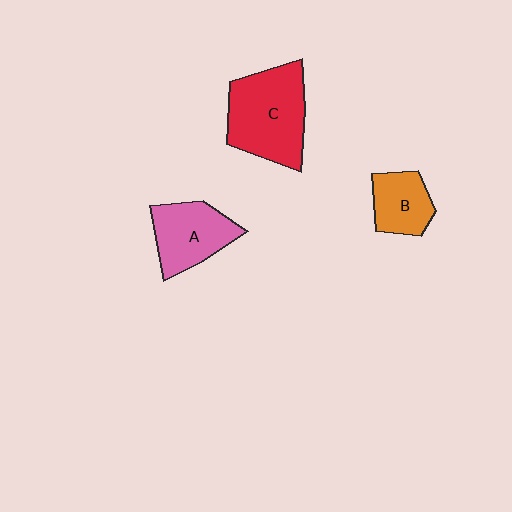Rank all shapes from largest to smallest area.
From largest to smallest: C (red), A (pink), B (orange).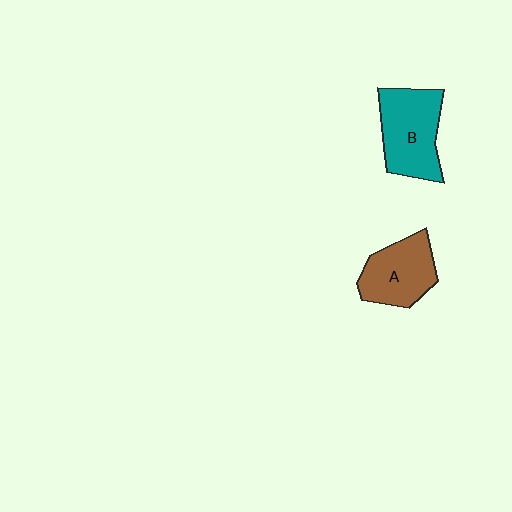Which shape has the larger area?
Shape B (teal).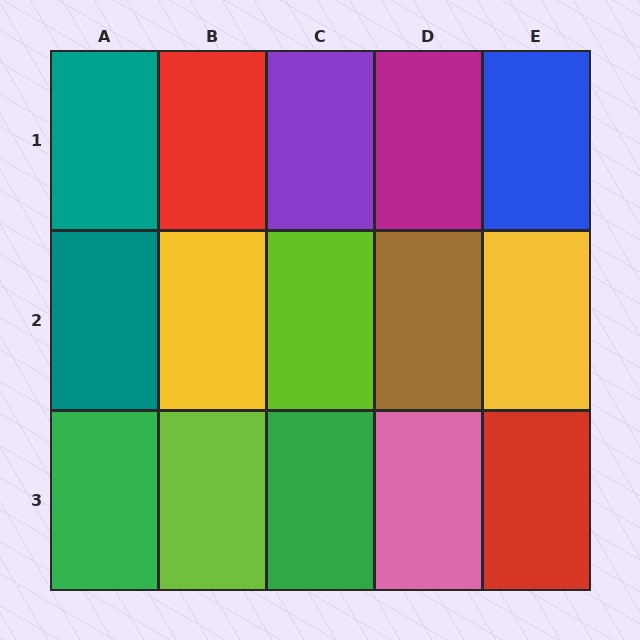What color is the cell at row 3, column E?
Red.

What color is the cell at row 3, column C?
Green.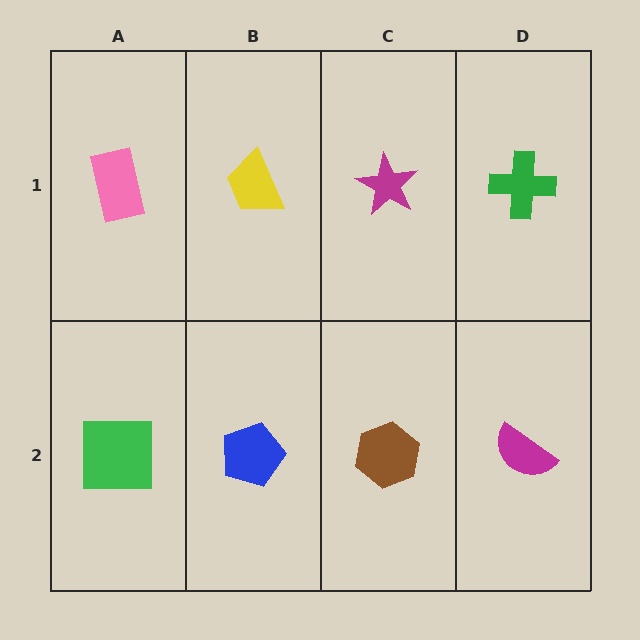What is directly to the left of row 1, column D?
A magenta star.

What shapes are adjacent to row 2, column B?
A yellow trapezoid (row 1, column B), a green square (row 2, column A), a brown hexagon (row 2, column C).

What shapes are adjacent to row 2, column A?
A pink rectangle (row 1, column A), a blue pentagon (row 2, column B).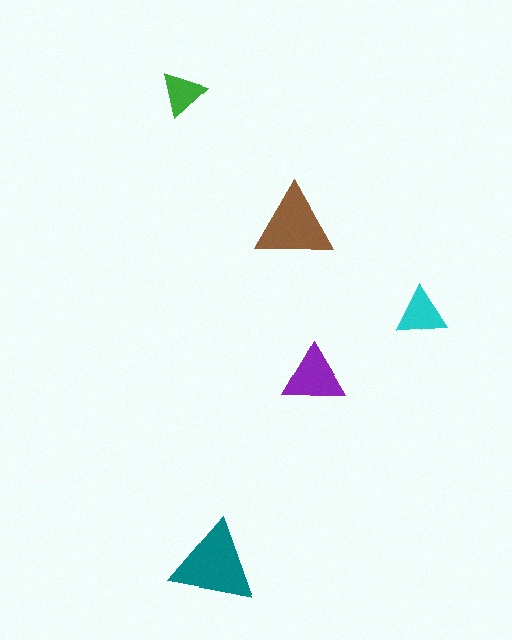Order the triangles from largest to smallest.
the teal one, the brown one, the purple one, the cyan one, the green one.